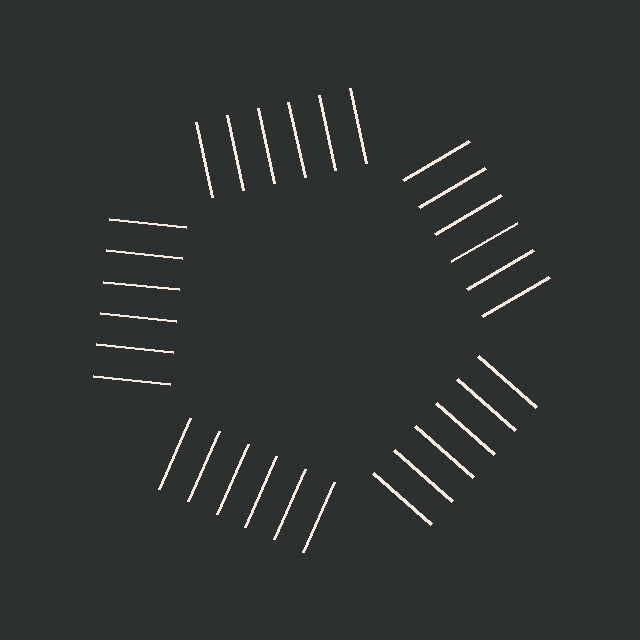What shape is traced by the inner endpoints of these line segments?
An illusory pentagon — the line segments terminate on its edges but no continuous stroke is drawn.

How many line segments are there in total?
30 — 6 along each of the 5 edges.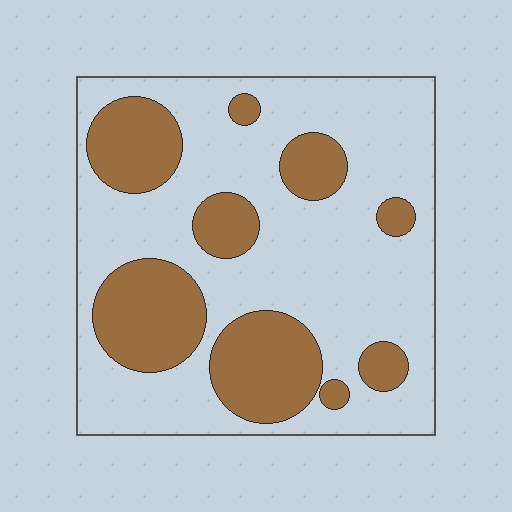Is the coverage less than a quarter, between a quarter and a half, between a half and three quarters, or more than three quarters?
Between a quarter and a half.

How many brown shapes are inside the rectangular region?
9.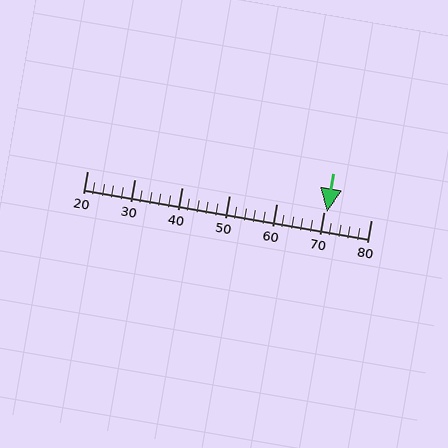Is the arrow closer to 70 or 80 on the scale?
The arrow is closer to 70.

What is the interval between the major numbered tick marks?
The major tick marks are spaced 10 units apart.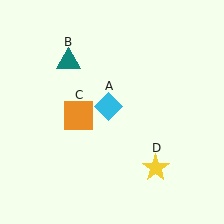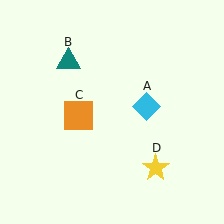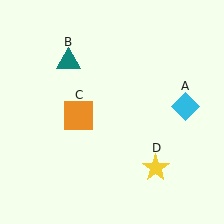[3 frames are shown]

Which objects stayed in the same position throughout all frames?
Teal triangle (object B) and orange square (object C) and yellow star (object D) remained stationary.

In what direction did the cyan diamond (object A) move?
The cyan diamond (object A) moved right.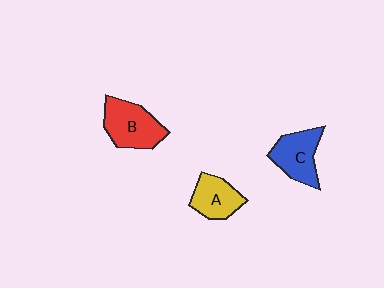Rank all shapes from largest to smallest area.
From largest to smallest: B (red), C (blue), A (yellow).